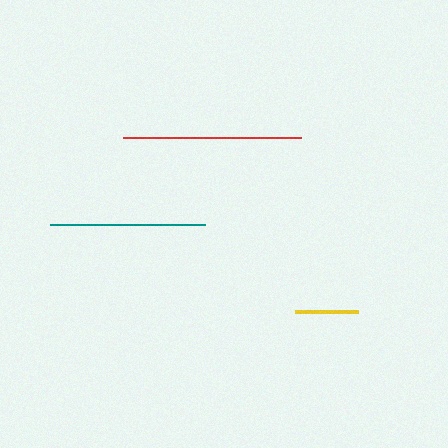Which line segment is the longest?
The red line is the longest at approximately 178 pixels.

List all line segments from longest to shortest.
From longest to shortest: red, teal, yellow.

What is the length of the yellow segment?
The yellow segment is approximately 63 pixels long.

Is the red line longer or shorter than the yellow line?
The red line is longer than the yellow line.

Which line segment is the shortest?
The yellow line is the shortest at approximately 63 pixels.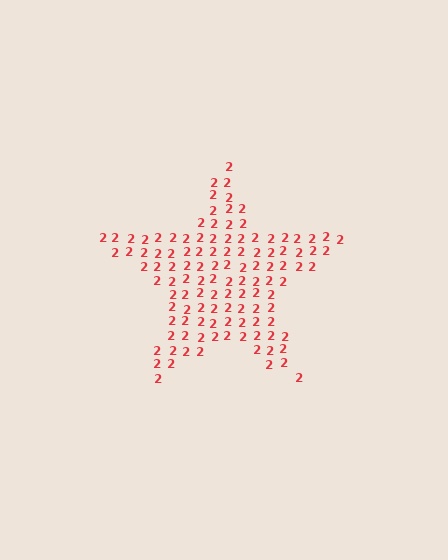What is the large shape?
The large shape is a star.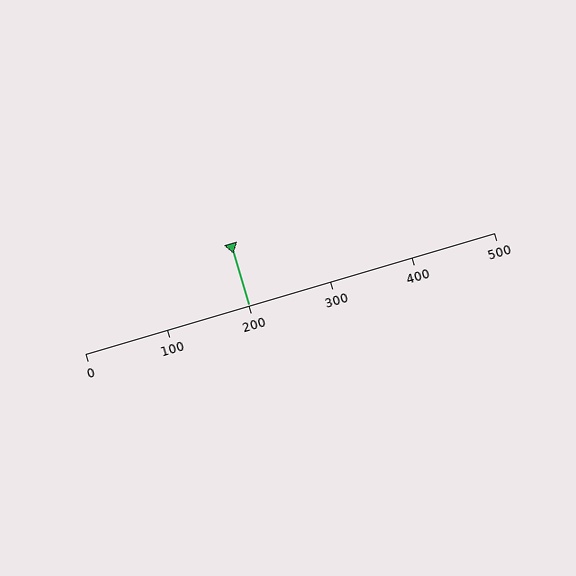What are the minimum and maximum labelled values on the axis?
The axis runs from 0 to 500.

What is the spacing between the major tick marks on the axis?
The major ticks are spaced 100 apart.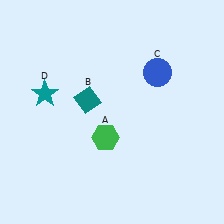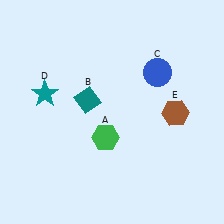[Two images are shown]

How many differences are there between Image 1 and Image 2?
There is 1 difference between the two images.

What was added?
A brown hexagon (E) was added in Image 2.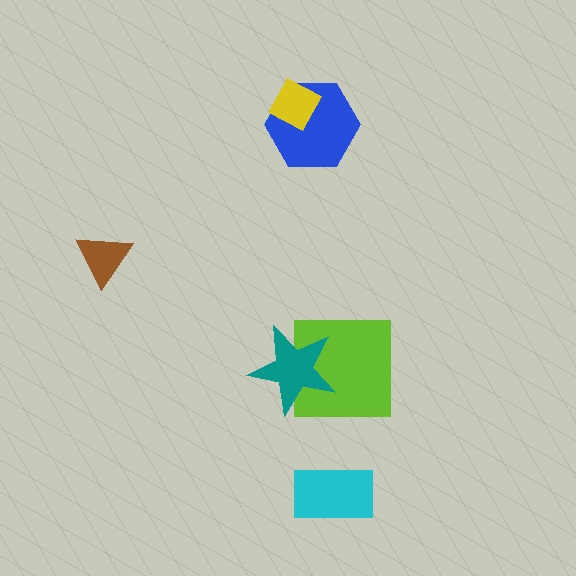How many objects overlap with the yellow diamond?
1 object overlaps with the yellow diamond.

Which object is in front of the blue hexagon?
The yellow diamond is in front of the blue hexagon.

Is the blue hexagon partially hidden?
Yes, it is partially covered by another shape.